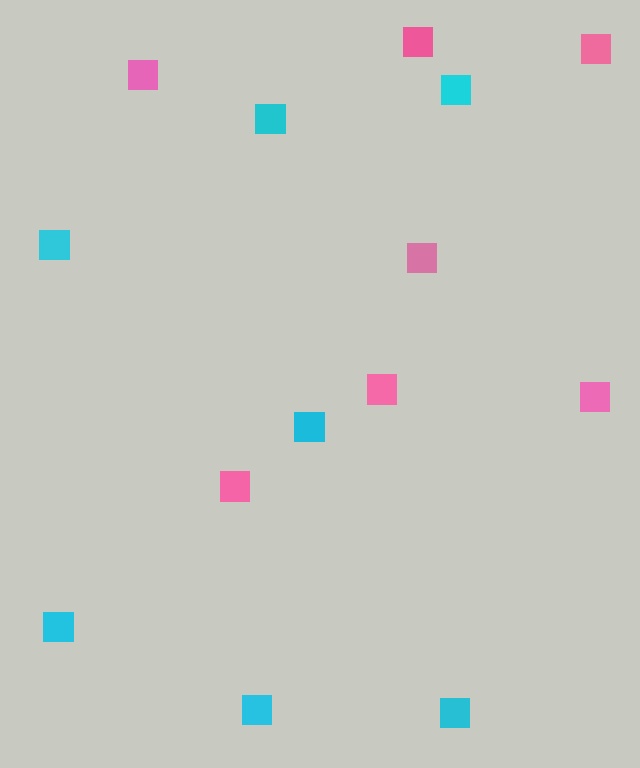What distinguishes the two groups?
There are 2 groups: one group of pink squares (7) and one group of cyan squares (7).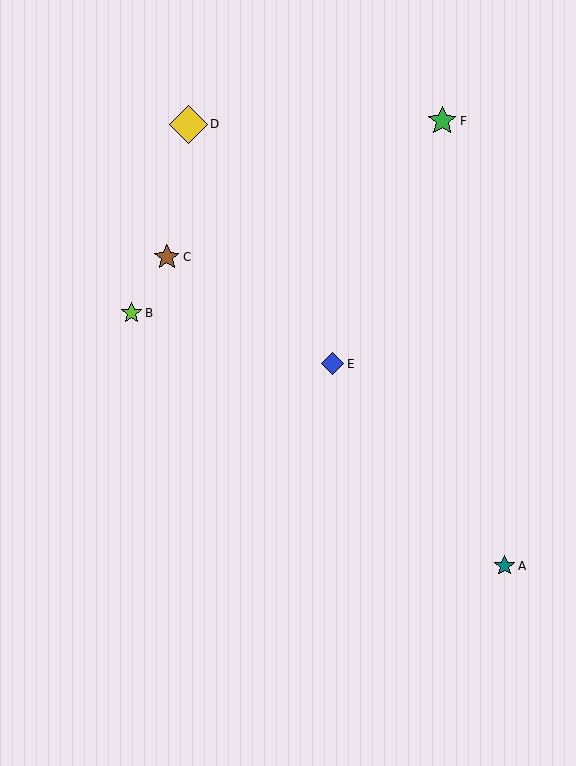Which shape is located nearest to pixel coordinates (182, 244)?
The brown star (labeled C) at (167, 257) is nearest to that location.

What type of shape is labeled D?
Shape D is a yellow diamond.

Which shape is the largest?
The yellow diamond (labeled D) is the largest.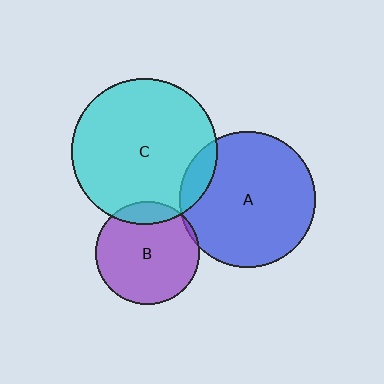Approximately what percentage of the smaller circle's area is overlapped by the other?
Approximately 10%.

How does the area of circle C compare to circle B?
Approximately 2.0 times.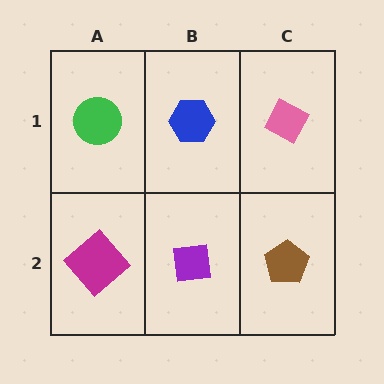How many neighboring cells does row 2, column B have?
3.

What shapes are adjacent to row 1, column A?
A magenta diamond (row 2, column A), a blue hexagon (row 1, column B).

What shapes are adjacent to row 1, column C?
A brown pentagon (row 2, column C), a blue hexagon (row 1, column B).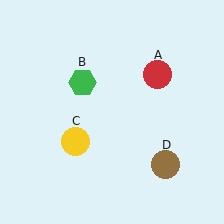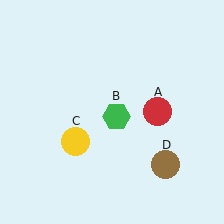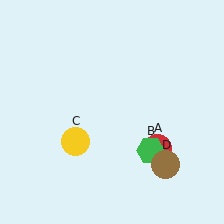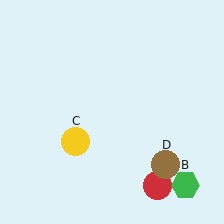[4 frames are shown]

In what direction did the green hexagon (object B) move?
The green hexagon (object B) moved down and to the right.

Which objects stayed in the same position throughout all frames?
Yellow circle (object C) and brown circle (object D) remained stationary.